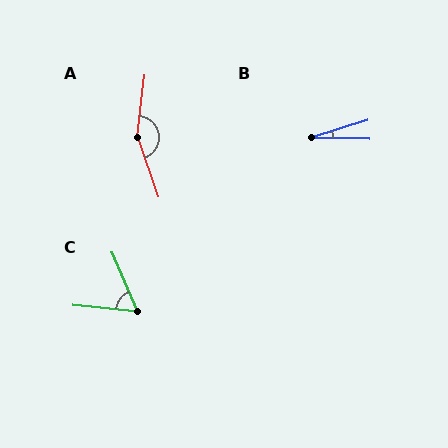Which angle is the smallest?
B, at approximately 19 degrees.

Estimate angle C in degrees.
Approximately 61 degrees.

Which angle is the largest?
A, at approximately 154 degrees.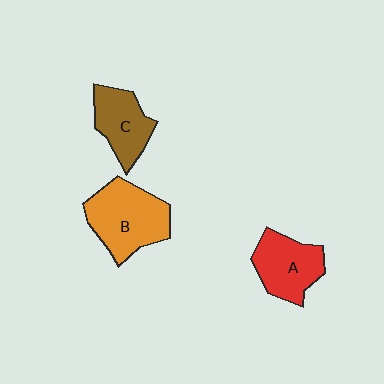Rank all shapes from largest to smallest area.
From largest to smallest: B (orange), A (red), C (brown).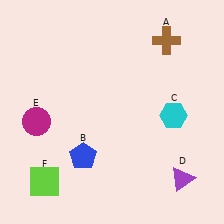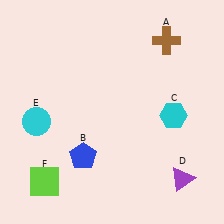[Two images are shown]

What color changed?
The circle (E) changed from magenta in Image 1 to cyan in Image 2.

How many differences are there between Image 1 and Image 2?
There is 1 difference between the two images.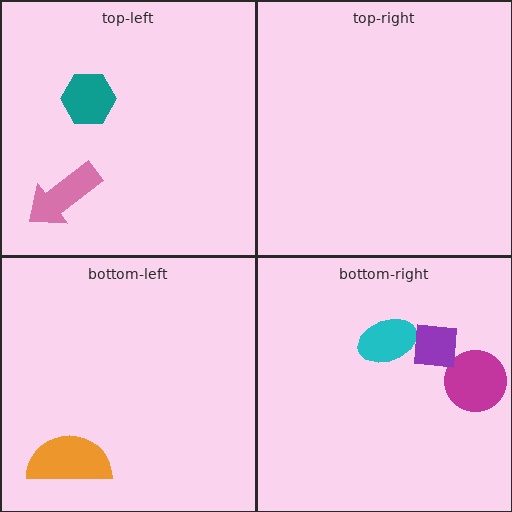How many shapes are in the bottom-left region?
1.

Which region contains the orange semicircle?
The bottom-left region.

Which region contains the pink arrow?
The top-left region.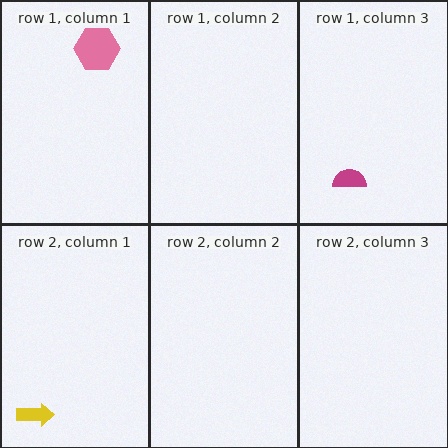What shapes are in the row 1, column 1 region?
The pink hexagon.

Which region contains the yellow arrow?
The row 2, column 1 region.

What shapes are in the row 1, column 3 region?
The magenta semicircle.